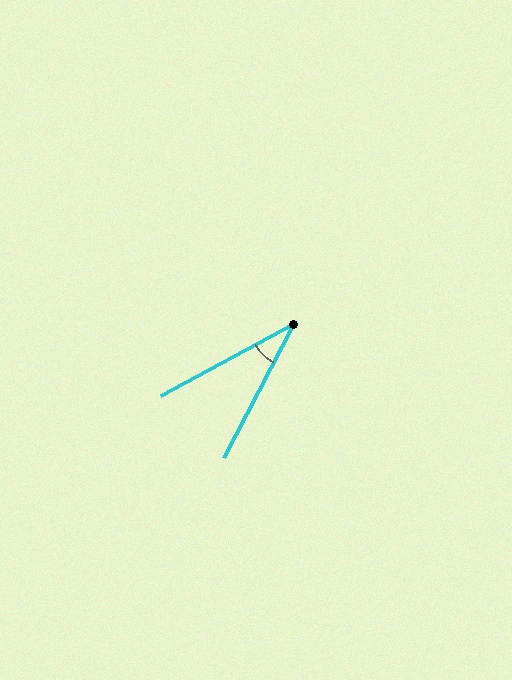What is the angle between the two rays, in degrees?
Approximately 34 degrees.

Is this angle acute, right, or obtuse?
It is acute.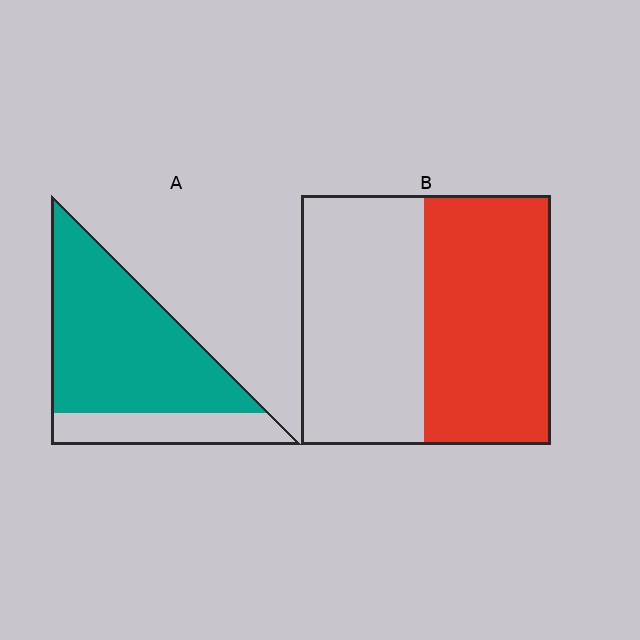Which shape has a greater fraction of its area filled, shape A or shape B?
Shape A.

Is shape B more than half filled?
Roughly half.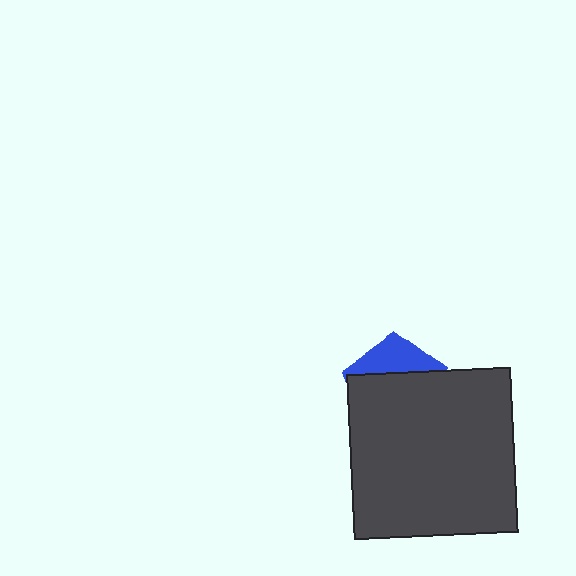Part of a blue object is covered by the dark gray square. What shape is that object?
It is a pentagon.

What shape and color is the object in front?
The object in front is a dark gray square.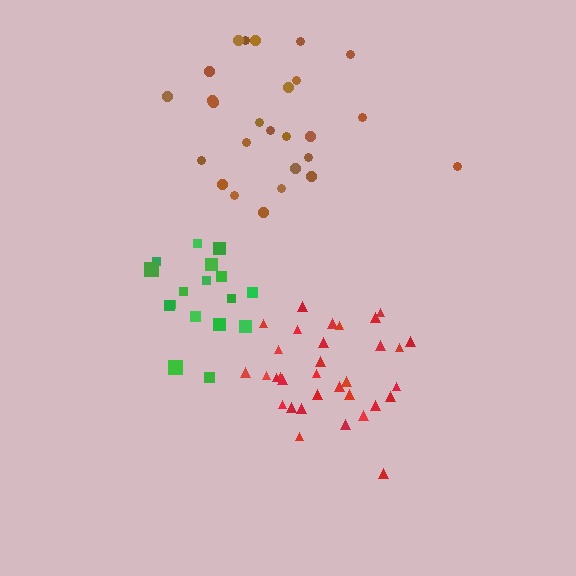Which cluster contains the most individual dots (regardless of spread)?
Red (33).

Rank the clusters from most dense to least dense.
red, green, brown.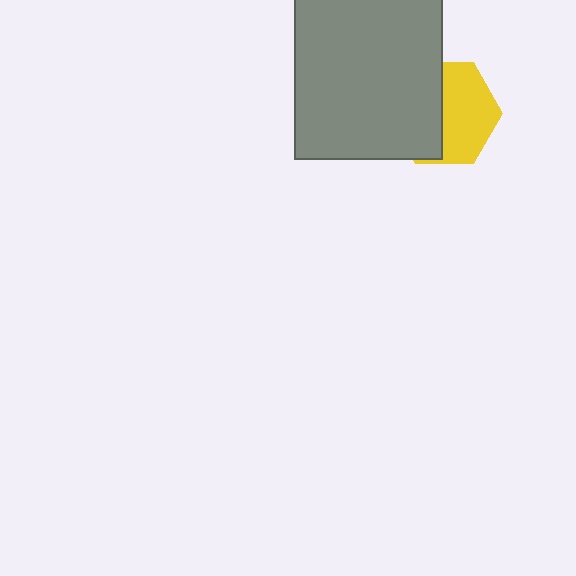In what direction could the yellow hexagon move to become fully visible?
The yellow hexagon could move right. That would shift it out from behind the gray rectangle entirely.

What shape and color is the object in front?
The object in front is a gray rectangle.